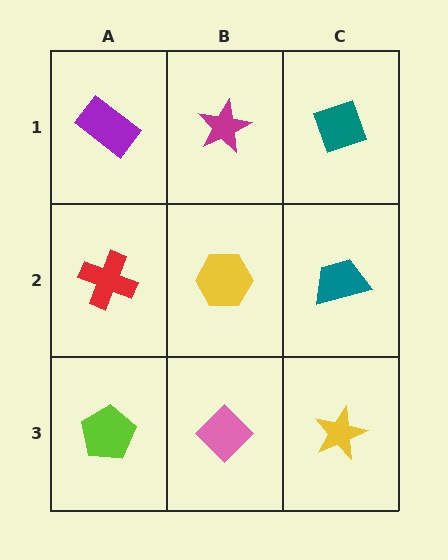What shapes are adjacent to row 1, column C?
A teal trapezoid (row 2, column C), a magenta star (row 1, column B).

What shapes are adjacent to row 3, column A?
A red cross (row 2, column A), a pink diamond (row 3, column B).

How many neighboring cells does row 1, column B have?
3.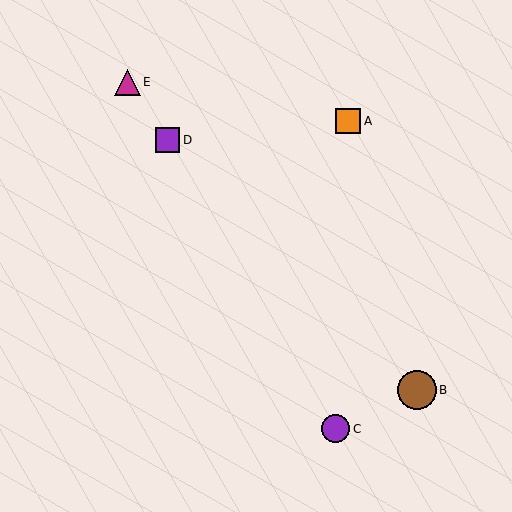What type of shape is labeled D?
Shape D is a purple square.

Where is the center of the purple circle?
The center of the purple circle is at (335, 429).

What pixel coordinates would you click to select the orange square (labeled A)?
Click at (348, 121) to select the orange square A.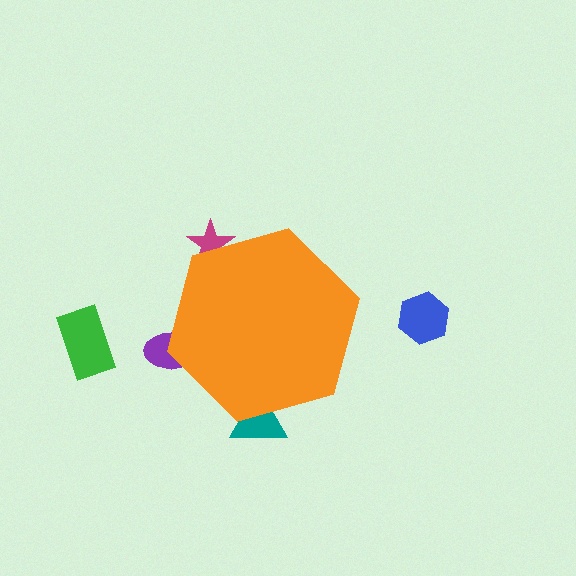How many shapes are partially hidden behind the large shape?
3 shapes are partially hidden.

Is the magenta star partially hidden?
Yes, the magenta star is partially hidden behind the orange hexagon.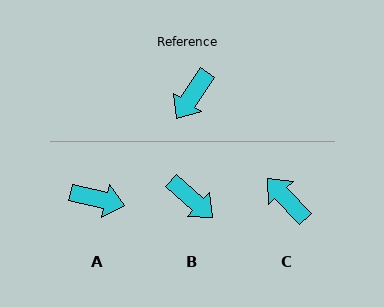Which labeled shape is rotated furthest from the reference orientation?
A, about 111 degrees away.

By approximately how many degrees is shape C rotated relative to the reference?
Approximately 102 degrees clockwise.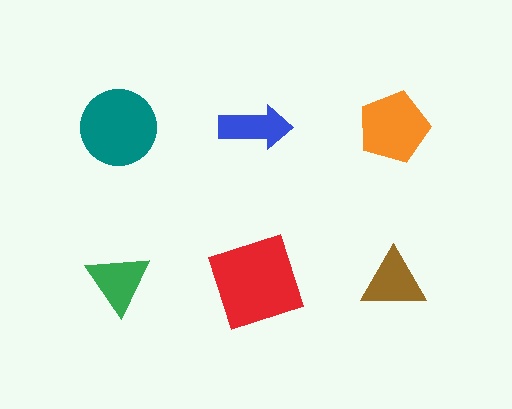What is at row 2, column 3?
A brown triangle.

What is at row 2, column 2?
A red square.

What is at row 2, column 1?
A green triangle.